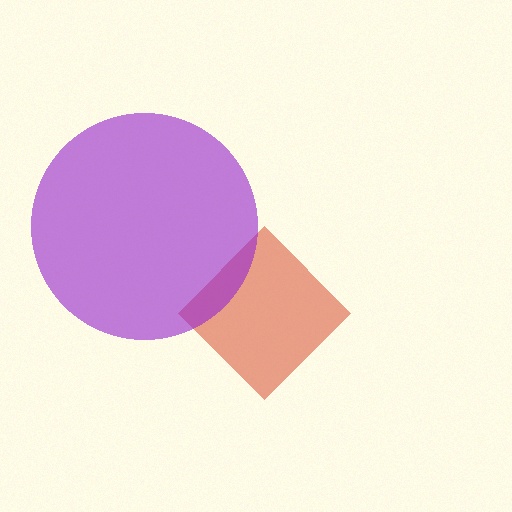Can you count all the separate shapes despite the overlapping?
Yes, there are 2 separate shapes.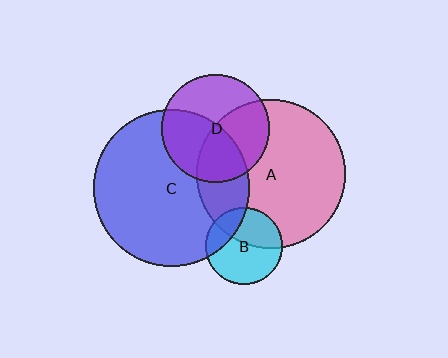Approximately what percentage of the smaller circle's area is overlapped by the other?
Approximately 25%.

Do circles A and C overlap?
Yes.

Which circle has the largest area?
Circle C (blue).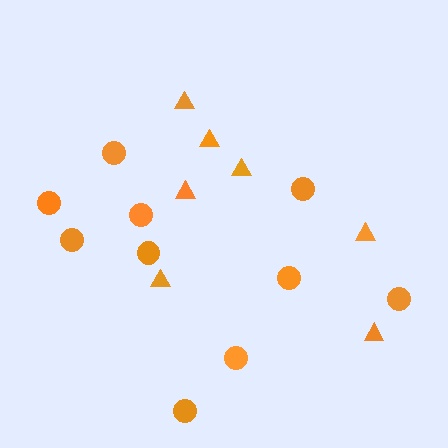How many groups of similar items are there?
There are 2 groups: one group of triangles (7) and one group of circles (10).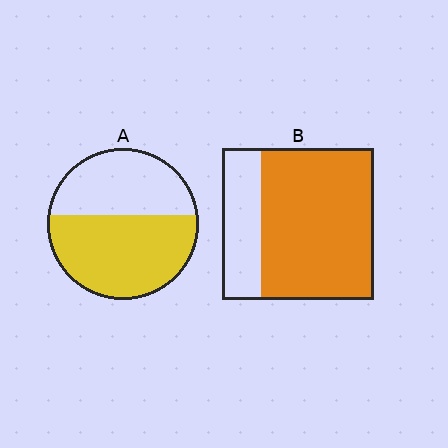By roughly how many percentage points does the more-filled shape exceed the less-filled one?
By roughly 15 percentage points (B over A).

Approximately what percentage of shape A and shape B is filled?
A is approximately 60% and B is approximately 75%.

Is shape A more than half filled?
Yes.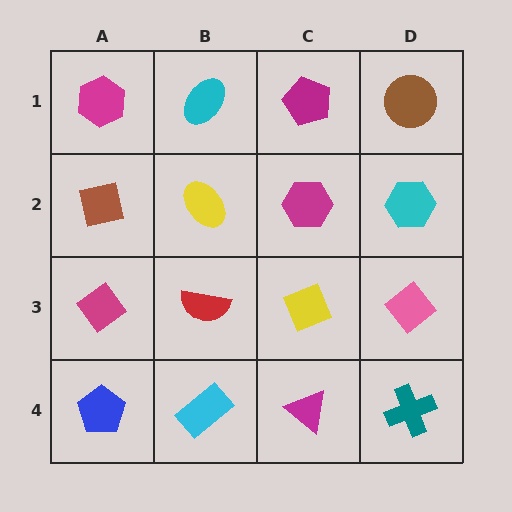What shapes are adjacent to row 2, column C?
A magenta pentagon (row 1, column C), a yellow diamond (row 3, column C), a yellow ellipse (row 2, column B), a cyan hexagon (row 2, column D).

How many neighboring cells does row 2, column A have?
3.